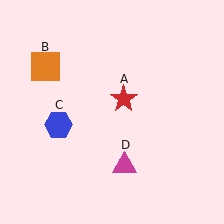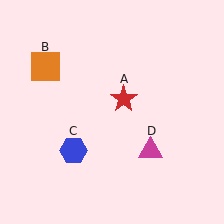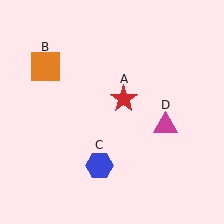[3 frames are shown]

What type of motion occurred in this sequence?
The blue hexagon (object C), magenta triangle (object D) rotated counterclockwise around the center of the scene.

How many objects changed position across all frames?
2 objects changed position: blue hexagon (object C), magenta triangle (object D).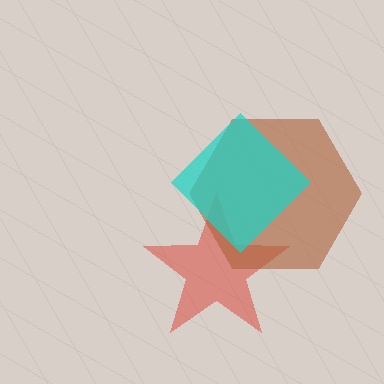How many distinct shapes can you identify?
There are 3 distinct shapes: a red star, a brown hexagon, a cyan diamond.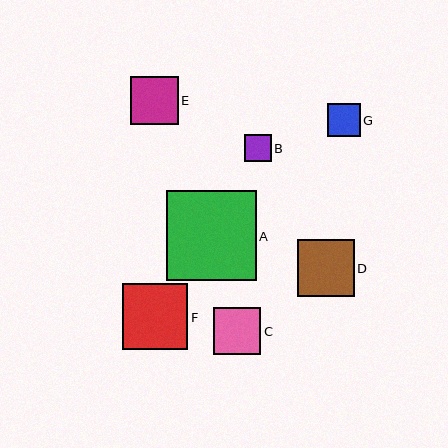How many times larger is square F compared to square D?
Square F is approximately 1.2 times the size of square D.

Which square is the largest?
Square A is the largest with a size of approximately 90 pixels.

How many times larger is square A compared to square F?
Square A is approximately 1.4 times the size of square F.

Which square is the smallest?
Square B is the smallest with a size of approximately 27 pixels.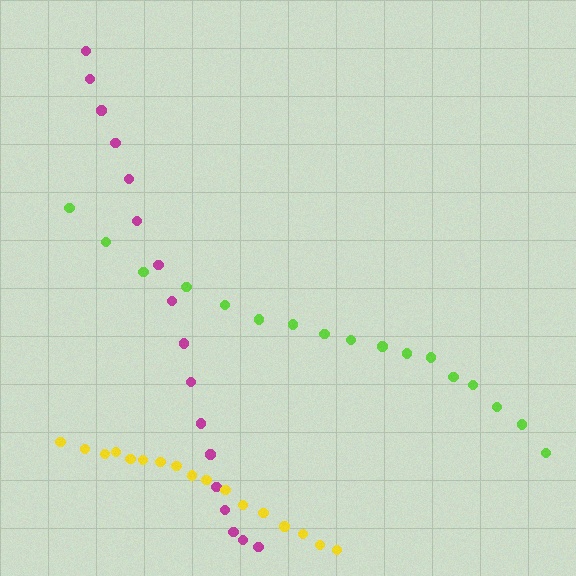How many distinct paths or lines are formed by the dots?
There are 3 distinct paths.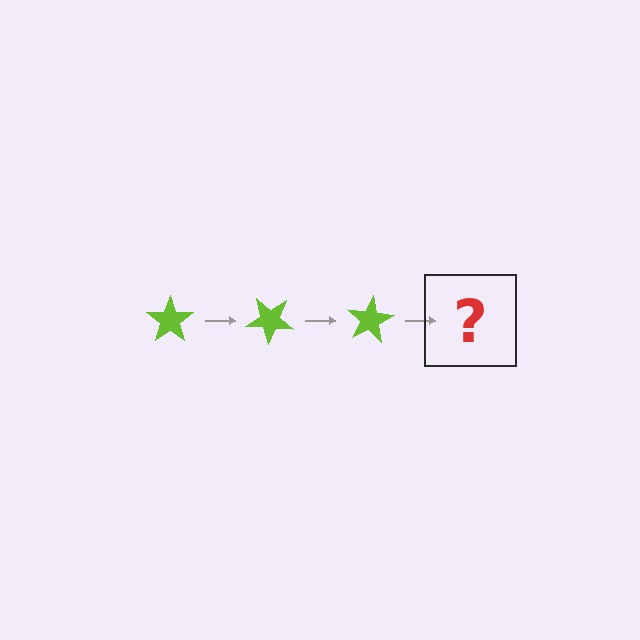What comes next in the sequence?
The next element should be a lime star rotated 120 degrees.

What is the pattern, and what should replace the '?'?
The pattern is that the star rotates 40 degrees each step. The '?' should be a lime star rotated 120 degrees.